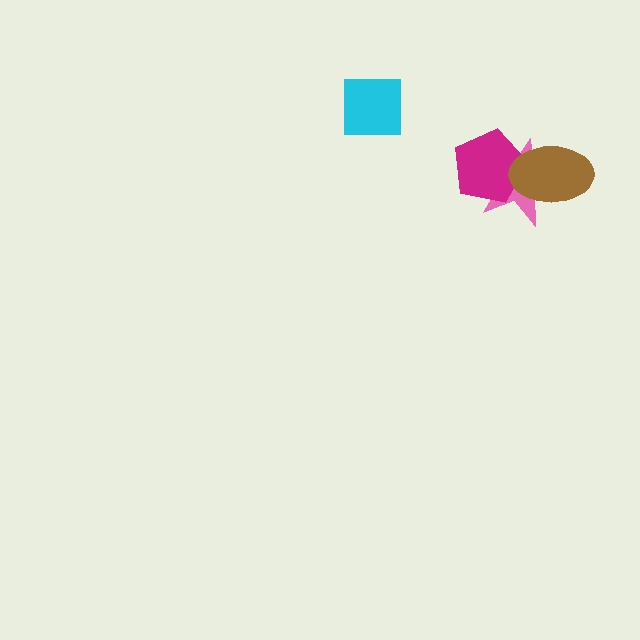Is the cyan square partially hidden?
No, no other shape covers it.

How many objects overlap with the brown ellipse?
2 objects overlap with the brown ellipse.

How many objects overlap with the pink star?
2 objects overlap with the pink star.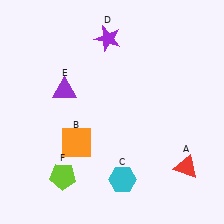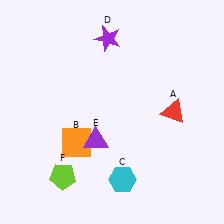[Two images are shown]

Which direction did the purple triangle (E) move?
The purple triangle (E) moved down.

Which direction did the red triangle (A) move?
The red triangle (A) moved up.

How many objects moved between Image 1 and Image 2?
2 objects moved between the two images.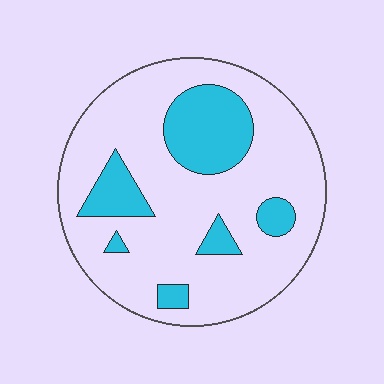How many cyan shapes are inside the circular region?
6.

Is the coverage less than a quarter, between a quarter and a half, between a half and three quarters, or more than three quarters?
Less than a quarter.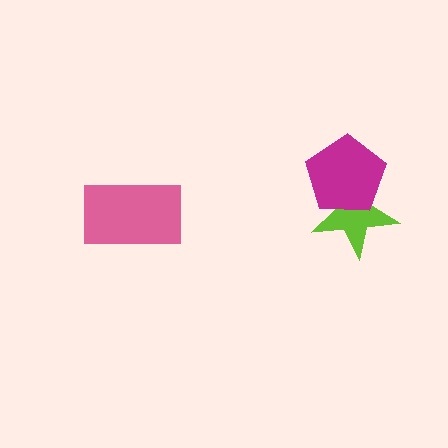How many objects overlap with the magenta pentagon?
1 object overlaps with the magenta pentagon.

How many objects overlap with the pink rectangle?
0 objects overlap with the pink rectangle.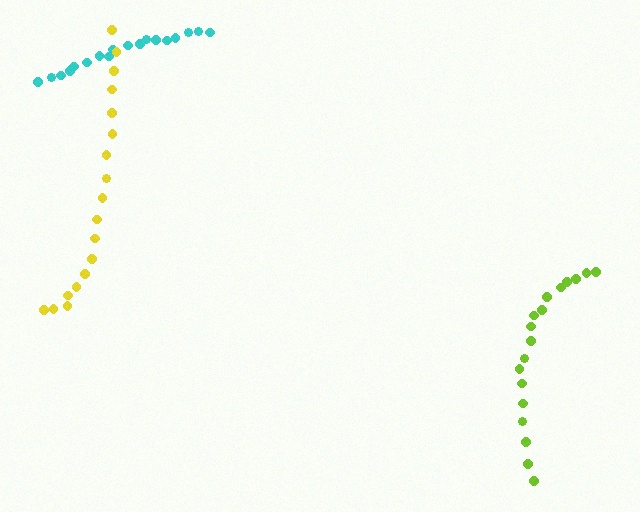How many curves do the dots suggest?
There are 3 distinct paths.